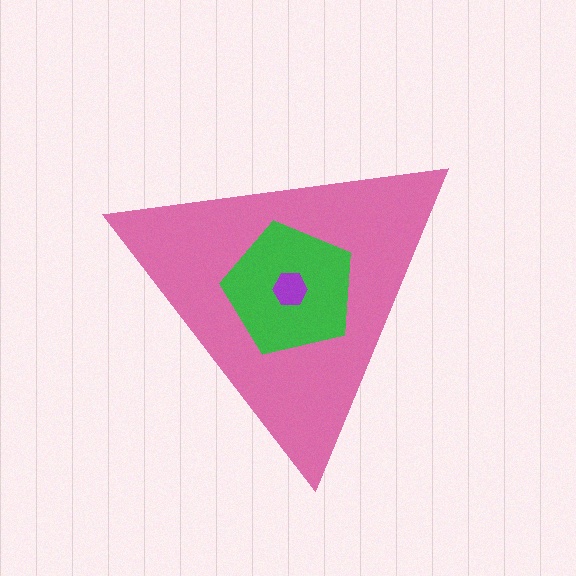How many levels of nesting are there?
3.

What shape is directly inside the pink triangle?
The green pentagon.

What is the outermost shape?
The pink triangle.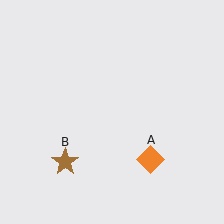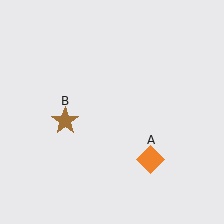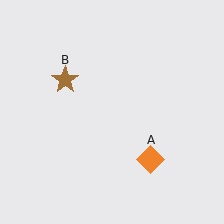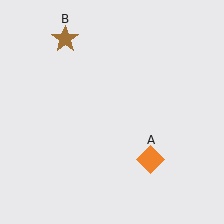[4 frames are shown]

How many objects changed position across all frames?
1 object changed position: brown star (object B).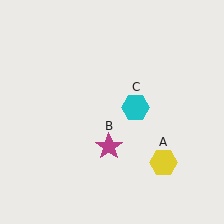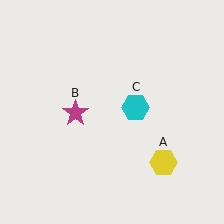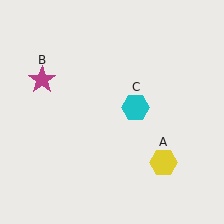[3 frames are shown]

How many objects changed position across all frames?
1 object changed position: magenta star (object B).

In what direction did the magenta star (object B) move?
The magenta star (object B) moved up and to the left.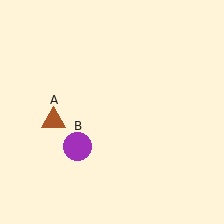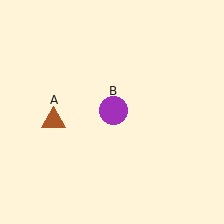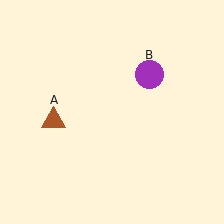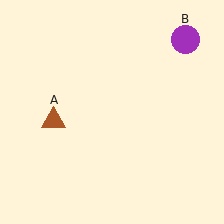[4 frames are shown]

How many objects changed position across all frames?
1 object changed position: purple circle (object B).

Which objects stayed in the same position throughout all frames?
Brown triangle (object A) remained stationary.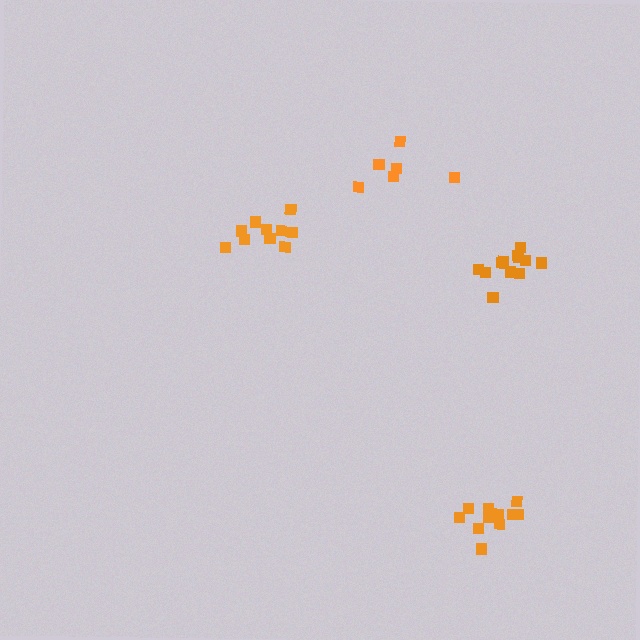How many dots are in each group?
Group 1: 12 dots, Group 2: 10 dots, Group 3: 11 dots, Group 4: 6 dots (39 total).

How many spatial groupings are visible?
There are 4 spatial groupings.